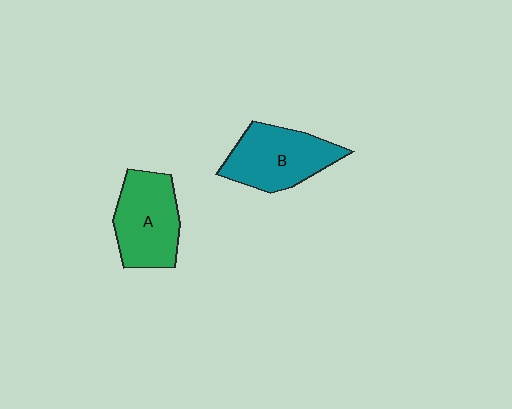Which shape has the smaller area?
Shape A (green).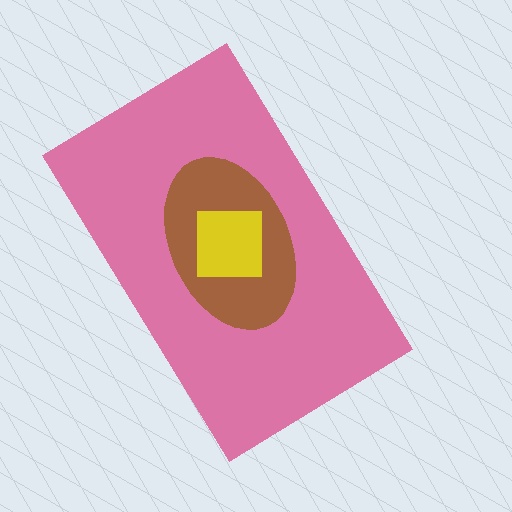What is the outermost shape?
The pink rectangle.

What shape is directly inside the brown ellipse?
The yellow square.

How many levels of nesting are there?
3.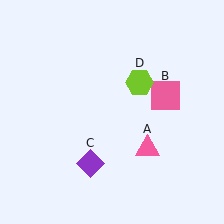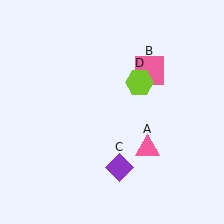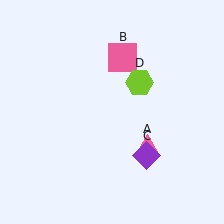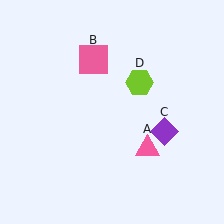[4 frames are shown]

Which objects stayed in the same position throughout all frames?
Pink triangle (object A) and lime hexagon (object D) remained stationary.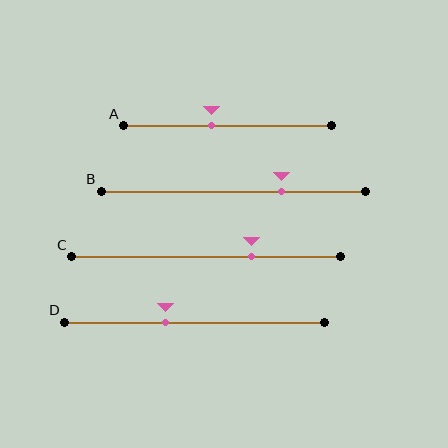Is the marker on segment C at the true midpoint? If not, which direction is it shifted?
No, the marker on segment C is shifted to the right by about 17% of the segment length.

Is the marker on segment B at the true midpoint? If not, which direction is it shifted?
No, the marker on segment B is shifted to the right by about 18% of the segment length.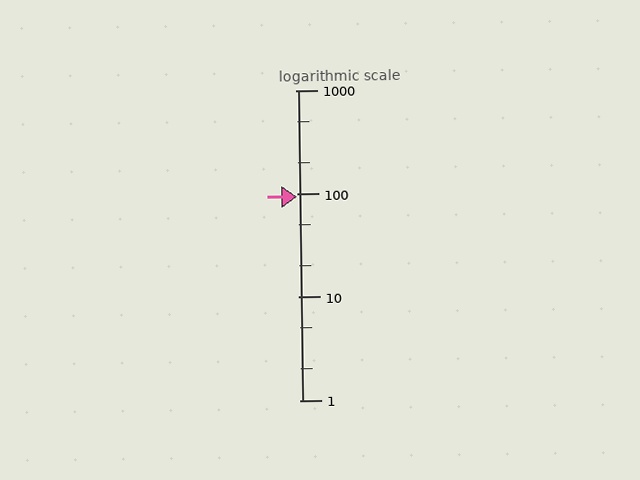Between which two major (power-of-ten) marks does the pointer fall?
The pointer is between 10 and 100.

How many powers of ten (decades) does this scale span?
The scale spans 3 decades, from 1 to 1000.